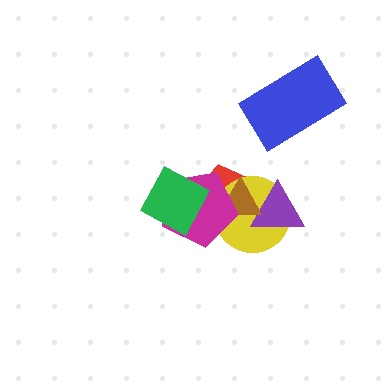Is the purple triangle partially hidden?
Yes, it is partially covered by another shape.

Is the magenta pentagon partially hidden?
Yes, it is partially covered by another shape.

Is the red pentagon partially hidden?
Yes, it is partially covered by another shape.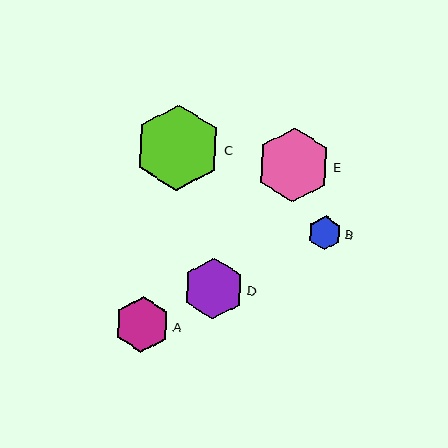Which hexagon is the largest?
Hexagon C is the largest with a size of approximately 86 pixels.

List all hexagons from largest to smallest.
From largest to smallest: C, E, D, A, B.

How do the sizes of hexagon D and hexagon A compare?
Hexagon D and hexagon A are approximately the same size.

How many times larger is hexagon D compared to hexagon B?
Hexagon D is approximately 1.8 times the size of hexagon B.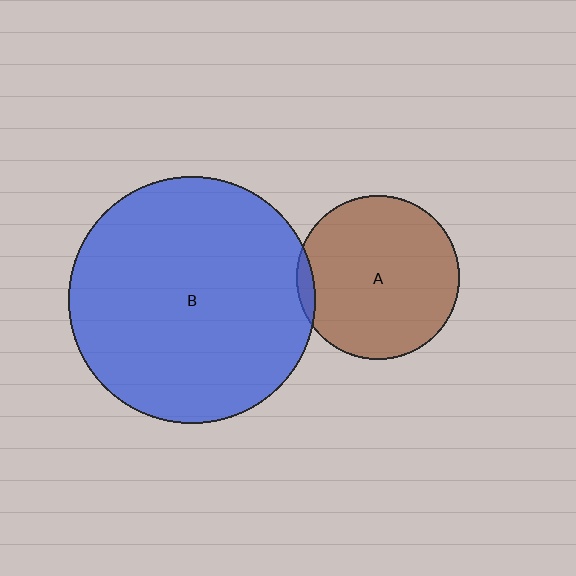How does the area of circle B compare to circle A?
Approximately 2.3 times.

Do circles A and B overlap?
Yes.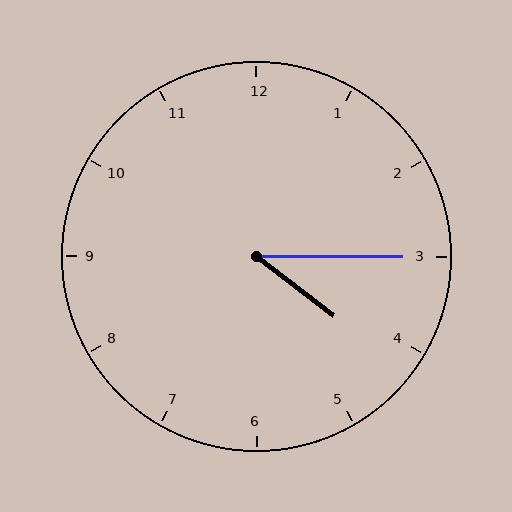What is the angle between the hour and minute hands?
Approximately 38 degrees.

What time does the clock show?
4:15.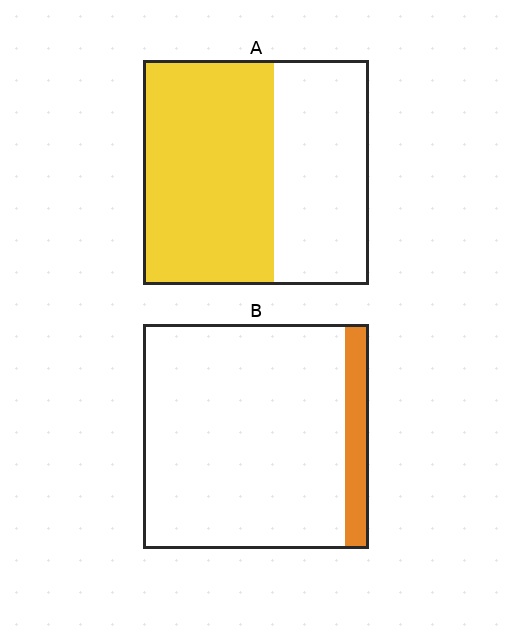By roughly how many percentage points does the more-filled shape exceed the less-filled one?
By roughly 45 percentage points (A over B).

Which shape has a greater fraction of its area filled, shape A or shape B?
Shape A.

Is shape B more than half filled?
No.